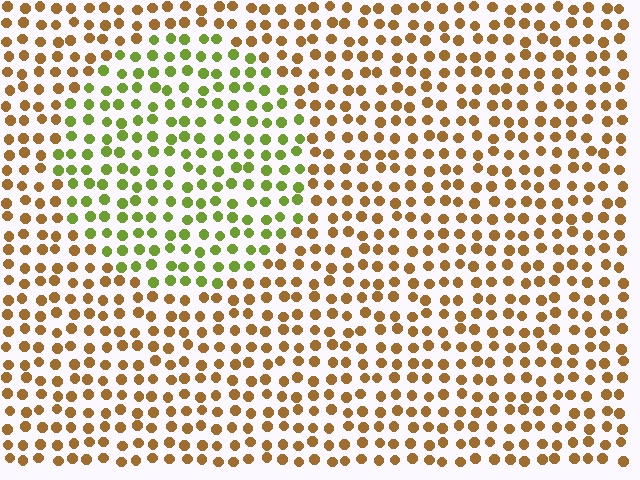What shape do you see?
I see a circle.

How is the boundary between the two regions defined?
The boundary is defined purely by a slight shift in hue (about 54 degrees). Spacing, size, and orientation are identical on both sides.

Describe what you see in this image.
The image is filled with small brown elements in a uniform arrangement. A circle-shaped region is visible where the elements are tinted to a slightly different hue, forming a subtle color boundary.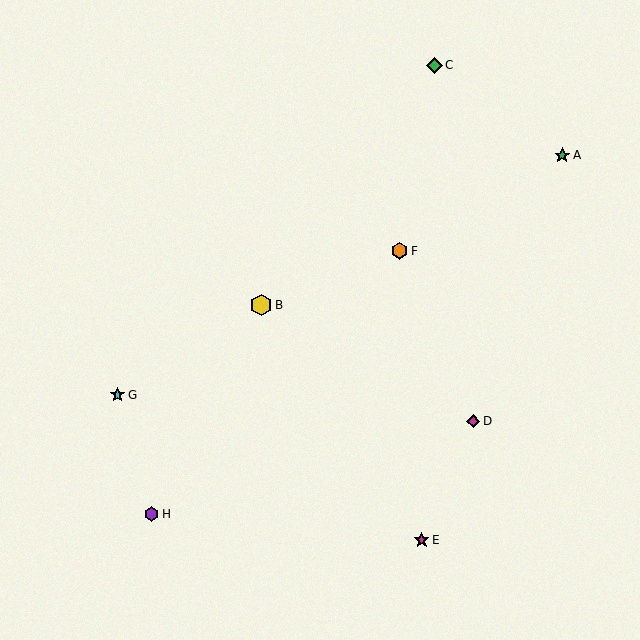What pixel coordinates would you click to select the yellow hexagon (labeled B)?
Click at (261, 305) to select the yellow hexagon B.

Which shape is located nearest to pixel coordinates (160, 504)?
The purple hexagon (labeled H) at (152, 514) is nearest to that location.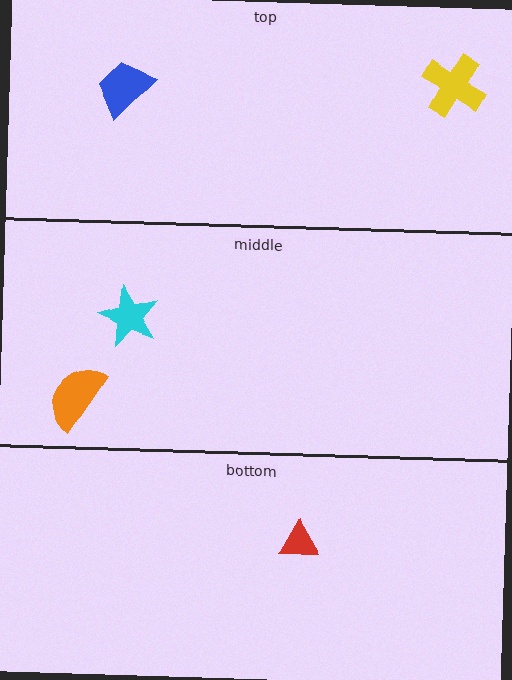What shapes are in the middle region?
The orange semicircle, the cyan star.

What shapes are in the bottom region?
The red triangle.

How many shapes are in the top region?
2.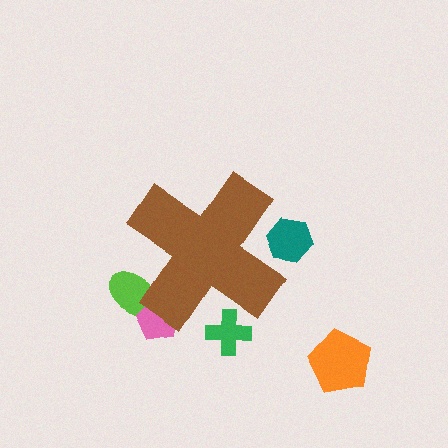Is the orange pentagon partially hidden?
No, the orange pentagon is fully visible.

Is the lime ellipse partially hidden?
Yes, the lime ellipse is partially hidden behind the brown cross.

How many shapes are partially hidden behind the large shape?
4 shapes are partially hidden.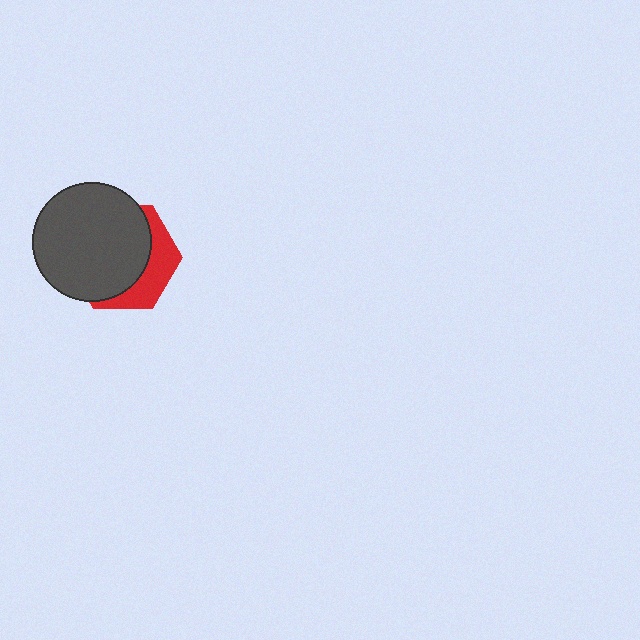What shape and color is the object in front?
The object in front is a dark gray circle.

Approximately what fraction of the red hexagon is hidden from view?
Roughly 67% of the red hexagon is hidden behind the dark gray circle.